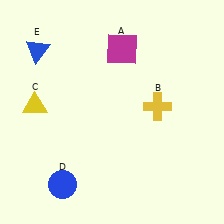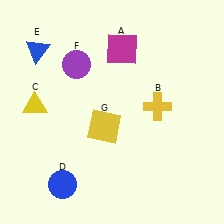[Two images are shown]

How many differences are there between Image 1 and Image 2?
There are 2 differences between the two images.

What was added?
A purple circle (F), a yellow square (G) were added in Image 2.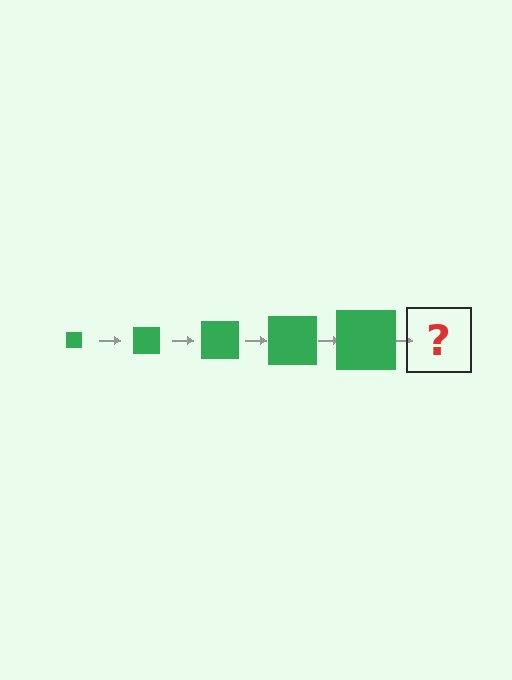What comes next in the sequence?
The next element should be a green square, larger than the previous one.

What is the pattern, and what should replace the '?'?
The pattern is that the square gets progressively larger each step. The '?' should be a green square, larger than the previous one.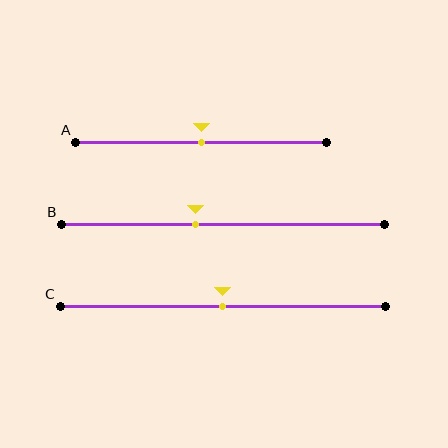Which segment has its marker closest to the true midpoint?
Segment A has its marker closest to the true midpoint.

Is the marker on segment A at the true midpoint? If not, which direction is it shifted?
Yes, the marker on segment A is at the true midpoint.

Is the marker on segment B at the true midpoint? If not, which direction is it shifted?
No, the marker on segment B is shifted to the left by about 9% of the segment length.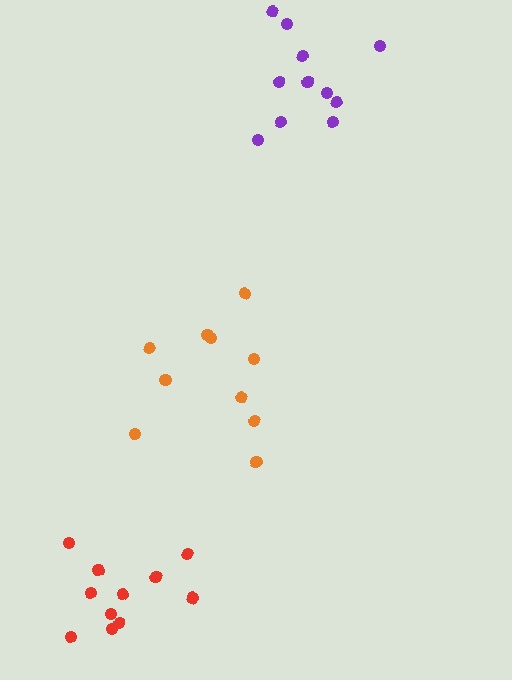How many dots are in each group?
Group 1: 11 dots, Group 2: 10 dots, Group 3: 11 dots (32 total).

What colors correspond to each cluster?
The clusters are colored: red, orange, purple.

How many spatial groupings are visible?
There are 3 spatial groupings.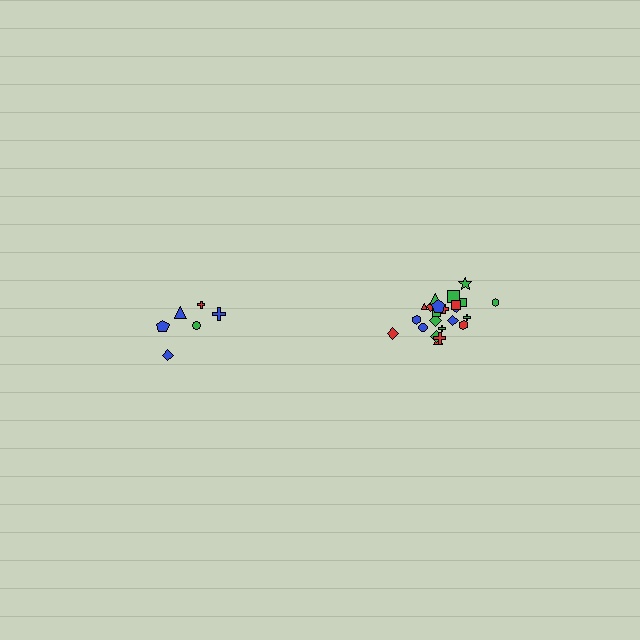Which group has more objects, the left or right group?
The right group.